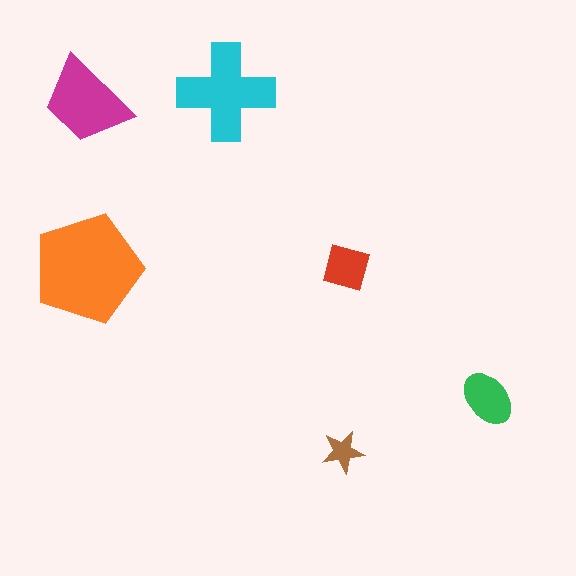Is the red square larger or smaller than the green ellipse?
Smaller.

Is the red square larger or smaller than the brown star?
Larger.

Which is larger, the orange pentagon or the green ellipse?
The orange pentagon.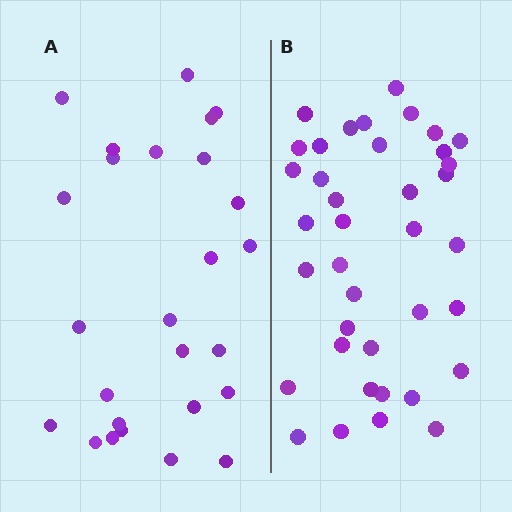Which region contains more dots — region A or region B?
Region B (the right region) has more dots.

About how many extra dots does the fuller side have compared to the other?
Region B has roughly 12 or so more dots than region A.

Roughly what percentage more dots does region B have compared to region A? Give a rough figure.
About 45% more.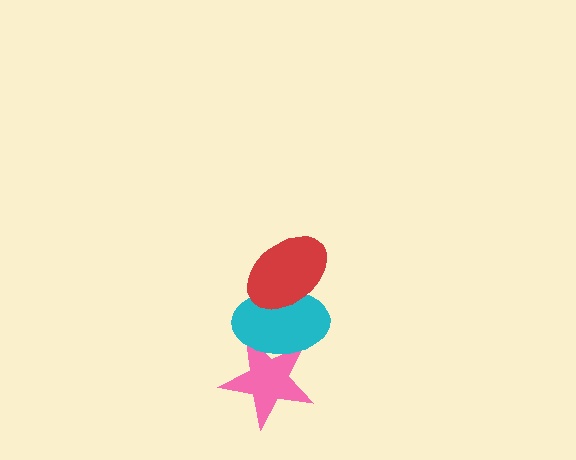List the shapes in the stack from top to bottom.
From top to bottom: the red ellipse, the cyan ellipse, the pink star.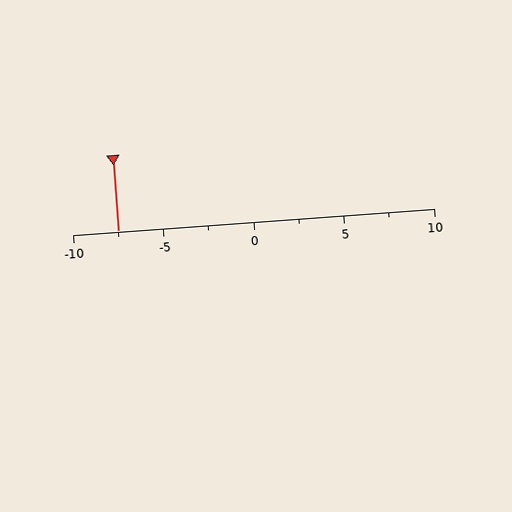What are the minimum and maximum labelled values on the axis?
The axis runs from -10 to 10.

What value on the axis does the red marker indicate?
The marker indicates approximately -7.5.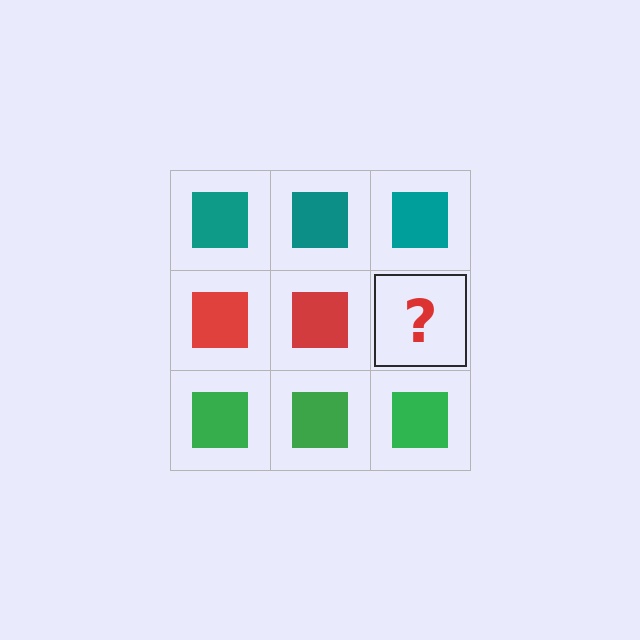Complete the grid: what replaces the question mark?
The question mark should be replaced with a red square.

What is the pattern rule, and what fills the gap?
The rule is that each row has a consistent color. The gap should be filled with a red square.